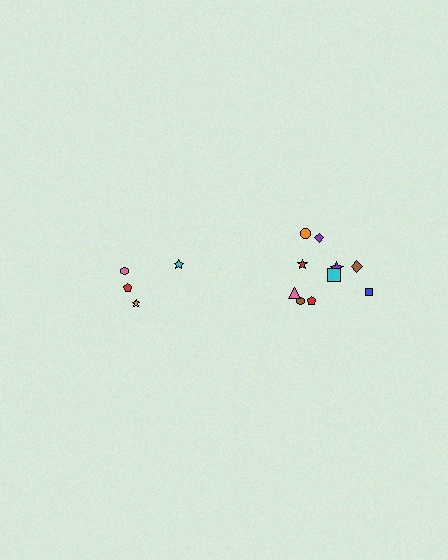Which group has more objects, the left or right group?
The right group.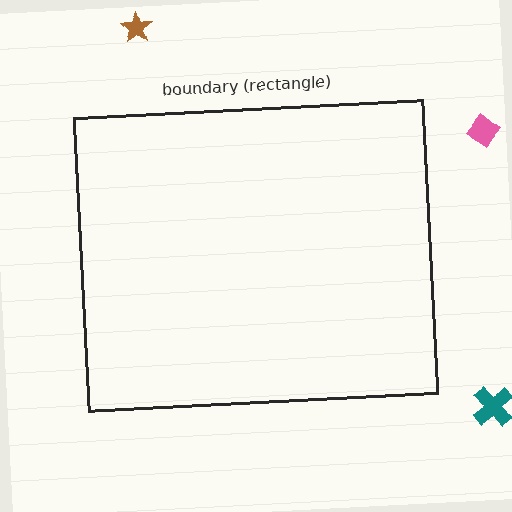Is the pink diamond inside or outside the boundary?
Outside.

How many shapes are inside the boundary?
0 inside, 3 outside.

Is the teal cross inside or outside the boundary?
Outside.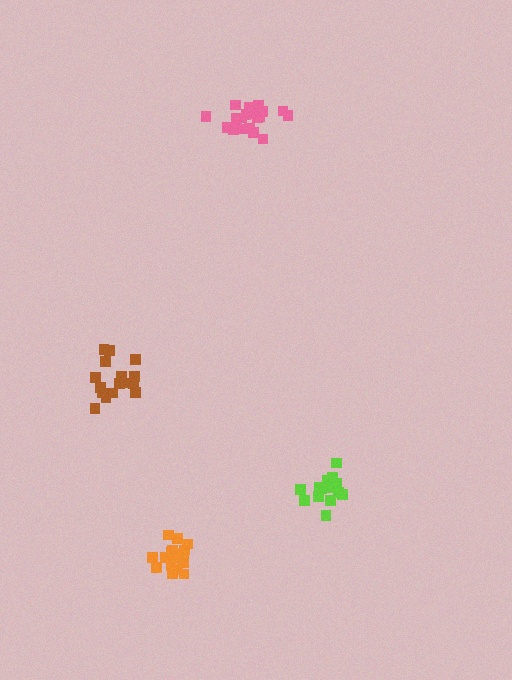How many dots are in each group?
Group 1: 16 dots, Group 2: 20 dots, Group 3: 15 dots, Group 4: 19 dots (70 total).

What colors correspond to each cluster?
The clusters are colored: brown, pink, lime, orange.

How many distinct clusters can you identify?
There are 4 distinct clusters.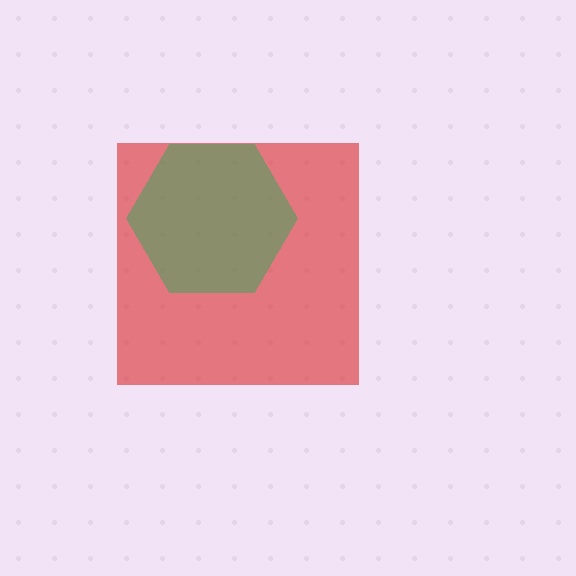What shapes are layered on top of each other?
The layered shapes are: a red square, a green hexagon.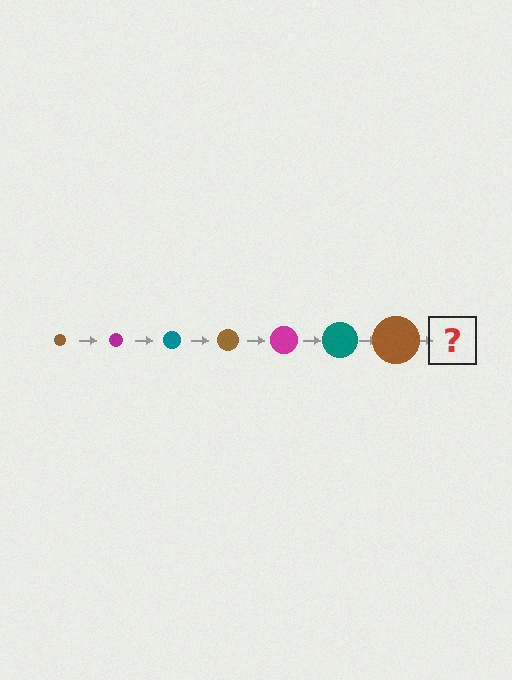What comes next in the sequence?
The next element should be a magenta circle, larger than the previous one.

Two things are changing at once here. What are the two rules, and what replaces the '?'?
The two rules are that the circle grows larger each step and the color cycles through brown, magenta, and teal. The '?' should be a magenta circle, larger than the previous one.